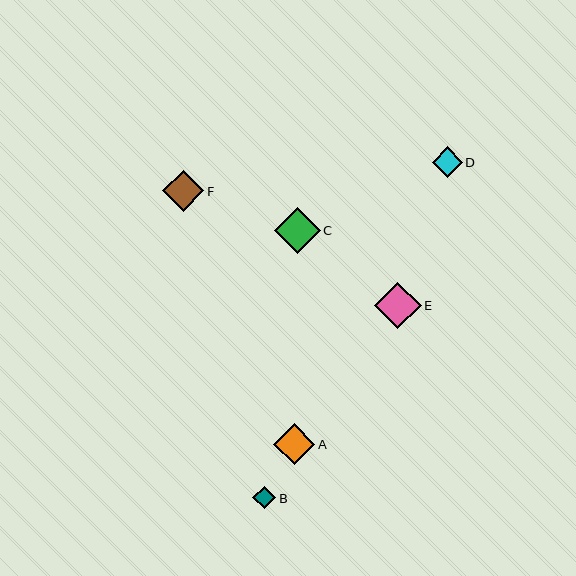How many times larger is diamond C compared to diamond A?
Diamond C is approximately 1.1 times the size of diamond A.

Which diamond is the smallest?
Diamond B is the smallest with a size of approximately 23 pixels.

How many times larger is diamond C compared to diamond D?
Diamond C is approximately 1.5 times the size of diamond D.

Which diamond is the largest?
Diamond E is the largest with a size of approximately 46 pixels.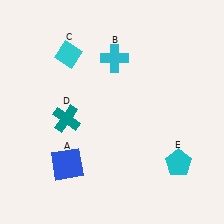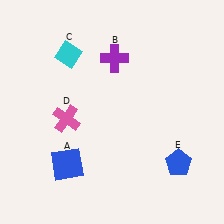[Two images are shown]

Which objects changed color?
B changed from cyan to purple. D changed from teal to pink. E changed from cyan to blue.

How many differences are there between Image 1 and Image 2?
There are 3 differences between the two images.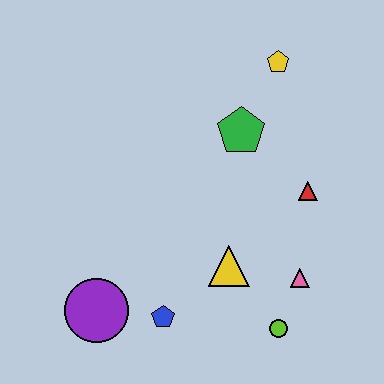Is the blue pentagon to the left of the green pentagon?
Yes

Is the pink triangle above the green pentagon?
No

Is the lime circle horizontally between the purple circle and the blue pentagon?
No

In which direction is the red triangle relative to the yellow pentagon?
The red triangle is below the yellow pentagon.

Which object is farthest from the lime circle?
The yellow pentagon is farthest from the lime circle.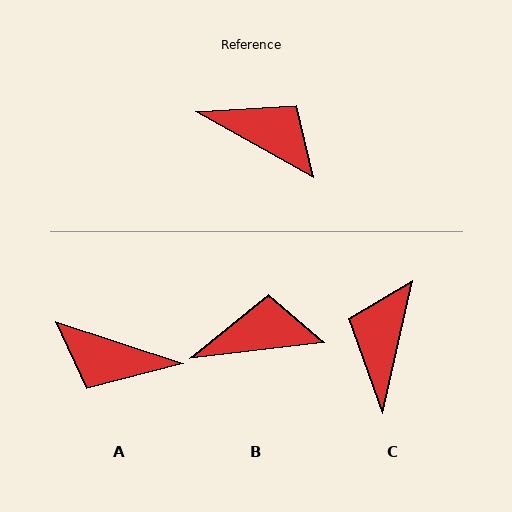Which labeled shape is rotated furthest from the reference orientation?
A, about 169 degrees away.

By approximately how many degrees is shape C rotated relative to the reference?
Approximately 106 degrees counter-clockwise.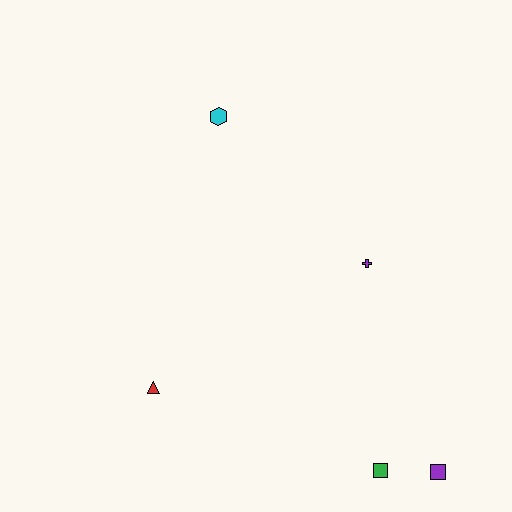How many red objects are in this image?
There is 1 red object.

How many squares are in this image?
There are 2 squares.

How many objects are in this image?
There are 5 objects.